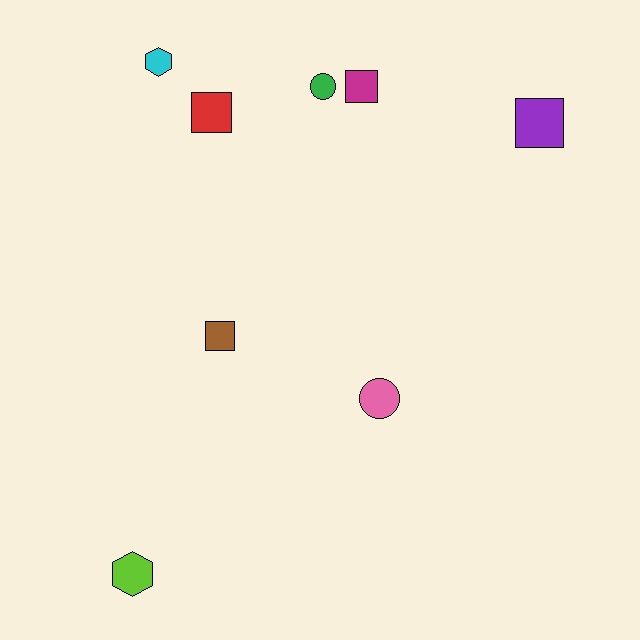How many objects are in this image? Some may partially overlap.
There are 8 objects.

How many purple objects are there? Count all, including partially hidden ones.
There is 1 purple object.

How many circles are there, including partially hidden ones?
There are 2 circles.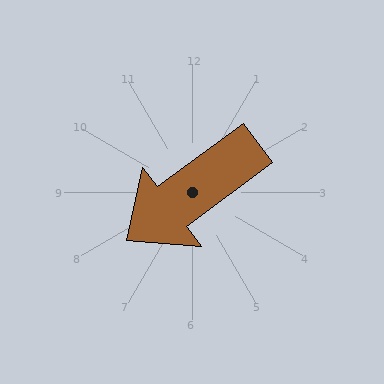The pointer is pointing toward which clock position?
Roughly 8 o'clock.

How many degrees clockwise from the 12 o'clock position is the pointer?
Approximately 233 degrees.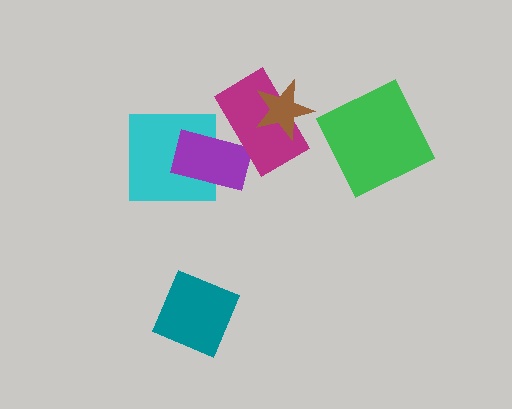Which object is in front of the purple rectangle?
The magenta rectangle is in front of the purple rectangle.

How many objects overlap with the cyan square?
1 object overlaps with the cyan square.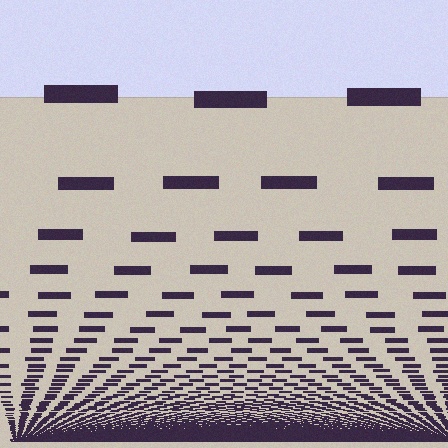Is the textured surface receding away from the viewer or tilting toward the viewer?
The surface appears to tilt toward the viewer. Texture elements get larger and sparser toward the top.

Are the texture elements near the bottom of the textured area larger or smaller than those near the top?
Smaller. The gradient is inverted — elements near the bottom are smaller and denser.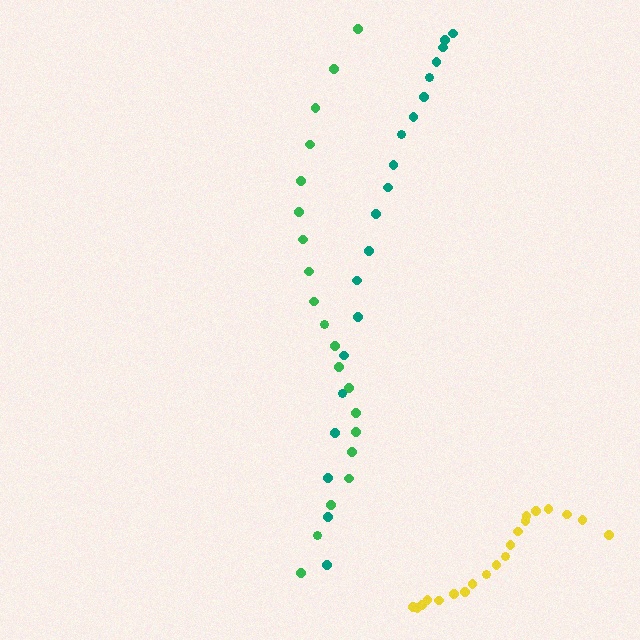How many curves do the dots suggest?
There are 3 distinct paths.